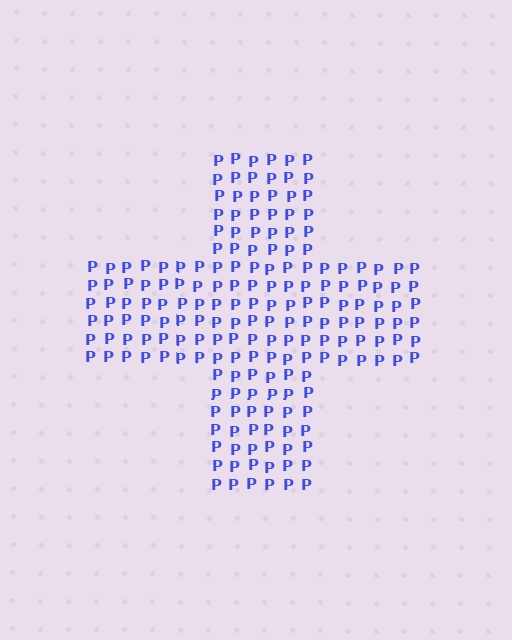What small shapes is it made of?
It is made of small letter P's.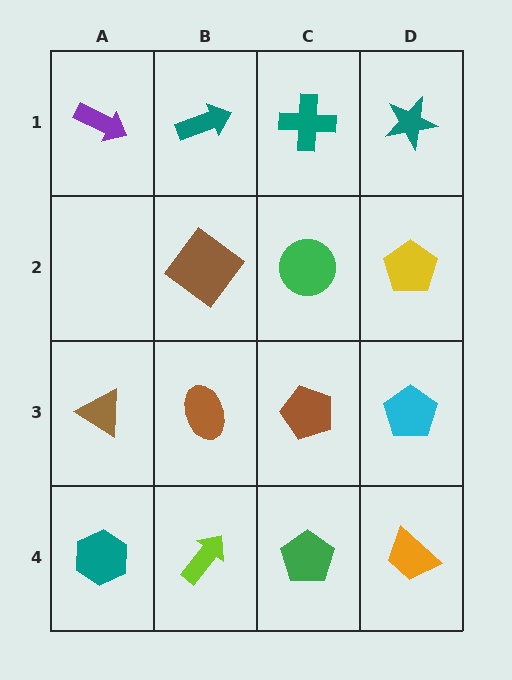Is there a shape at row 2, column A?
No, that cell is empty.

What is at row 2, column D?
A yellow pentagon.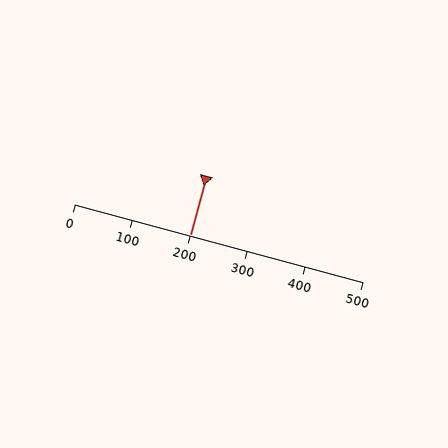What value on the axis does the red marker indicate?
The marker indicates approximately 200.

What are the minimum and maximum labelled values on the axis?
The axis runs from 0 to 500.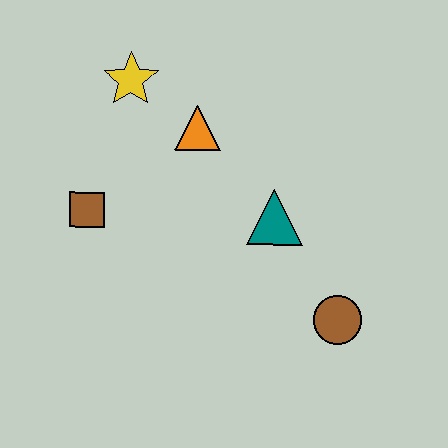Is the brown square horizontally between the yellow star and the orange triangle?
No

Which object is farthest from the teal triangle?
The yellow star is farthest from the teal triangle.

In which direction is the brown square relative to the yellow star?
The brown square is below the yellow star.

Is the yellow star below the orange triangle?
No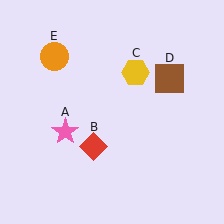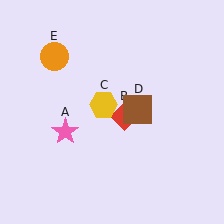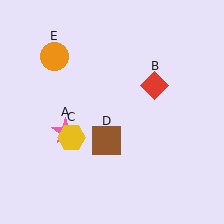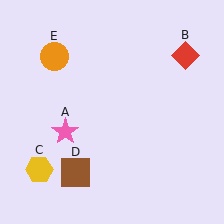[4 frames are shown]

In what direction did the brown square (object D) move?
The brown square (object D) moved down and to the left.